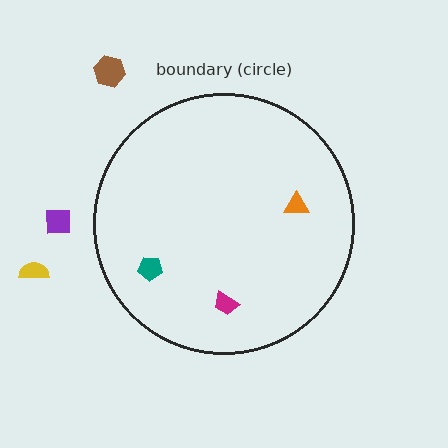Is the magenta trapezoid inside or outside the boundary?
Inside.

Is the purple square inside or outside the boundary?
Outside.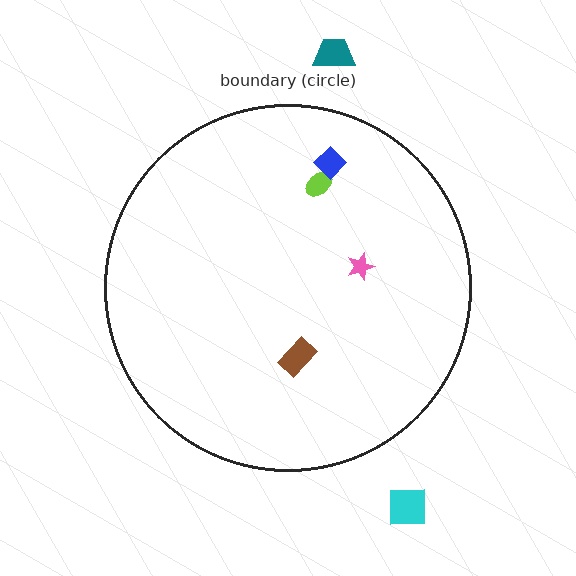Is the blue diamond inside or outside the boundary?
Inside.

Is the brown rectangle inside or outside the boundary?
Inside.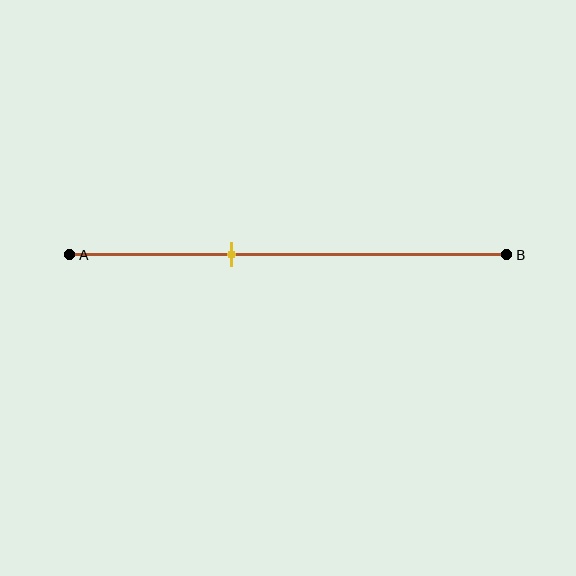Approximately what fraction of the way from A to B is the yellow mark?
The yellow mark is approximately 35% of the way from A to B.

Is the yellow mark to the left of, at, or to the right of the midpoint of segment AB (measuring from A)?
The yellow mark is to the left of the midpoint of segment AB.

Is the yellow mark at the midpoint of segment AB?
No, the mark is at about 35% from A, not at the 50% midpoint.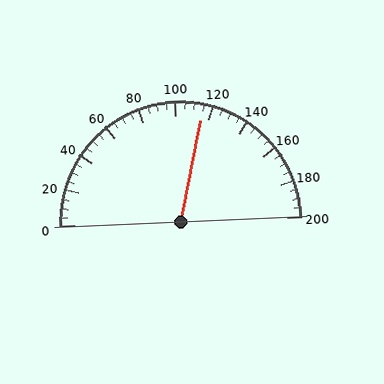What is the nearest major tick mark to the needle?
The nearest major tick mark is 120.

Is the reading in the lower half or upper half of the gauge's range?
The reading is in the upper half of the range (0 to 200).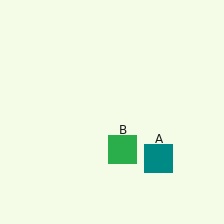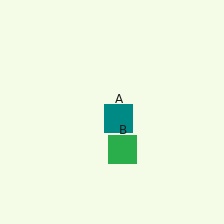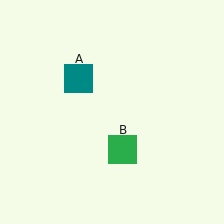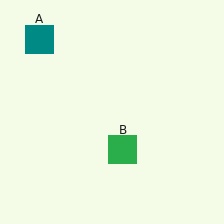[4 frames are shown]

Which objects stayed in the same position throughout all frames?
Green square (object B) remained stationary.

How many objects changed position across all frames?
1 object changed position: teal square (object A).